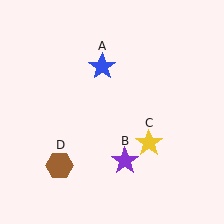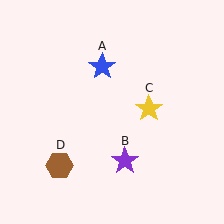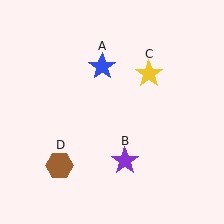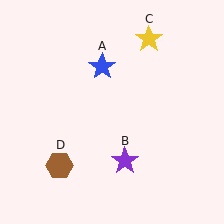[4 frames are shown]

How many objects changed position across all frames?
1 object changed position: yellow star (object C).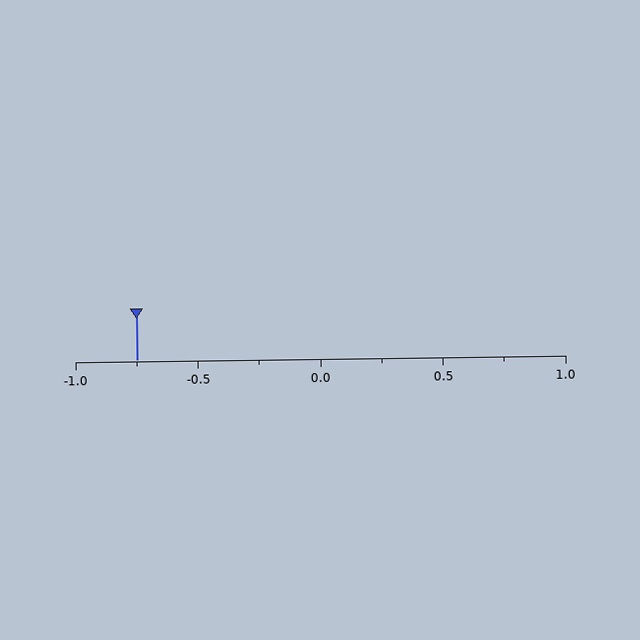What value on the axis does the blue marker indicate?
The marker indicates approximately -0.75.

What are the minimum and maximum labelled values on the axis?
The axis runs from -1.0 to 1.0.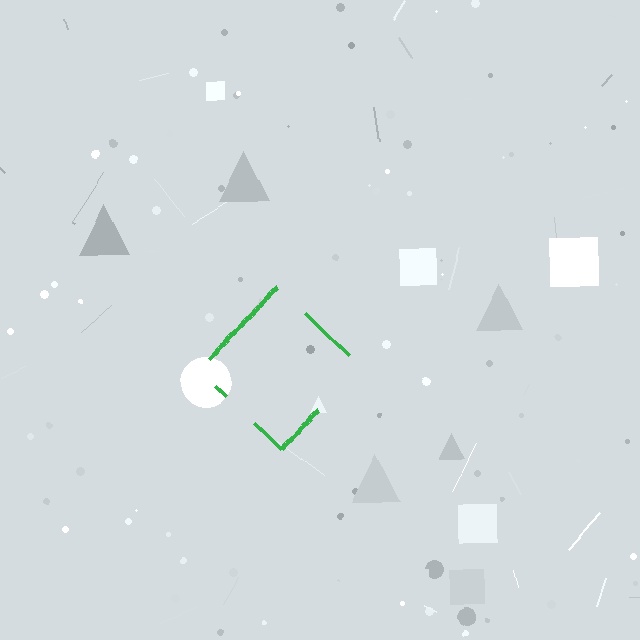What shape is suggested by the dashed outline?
The dashed outline suggests a diamond.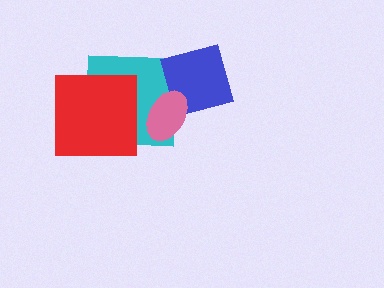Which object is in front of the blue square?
The pink ellipse is in front of the blue square.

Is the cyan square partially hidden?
Yes, it is partially covered by another shape.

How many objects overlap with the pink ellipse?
2 objects overlap with the pink ellipse.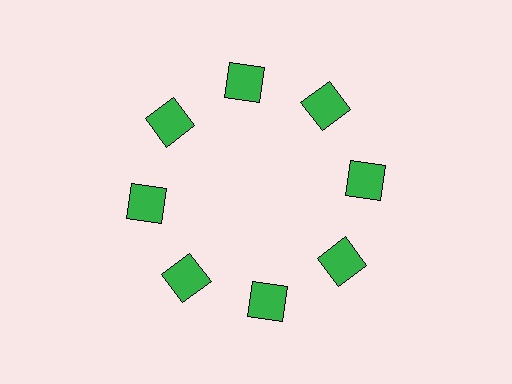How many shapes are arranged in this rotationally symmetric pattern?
There are 8 shapes, arranged in 8 groups of 1.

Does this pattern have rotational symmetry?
Yes, this pattern has 8-fold rotational symmetry. It looks the same after rotating 45 degrees around the center.